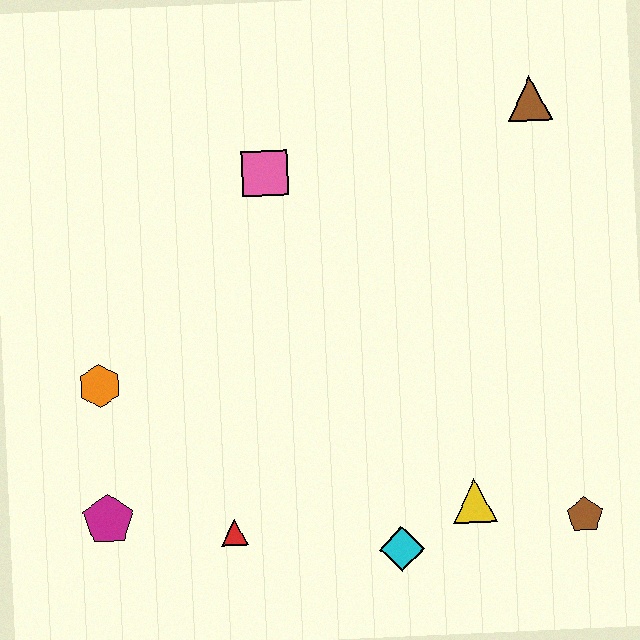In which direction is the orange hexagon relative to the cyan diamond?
The orange hexagon is to the left of the cyan diamond.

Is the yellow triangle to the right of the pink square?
Yes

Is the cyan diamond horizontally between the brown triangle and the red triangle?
Yes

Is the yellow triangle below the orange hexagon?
Yes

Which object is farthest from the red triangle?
The brown triangle is farthest from the red triangle.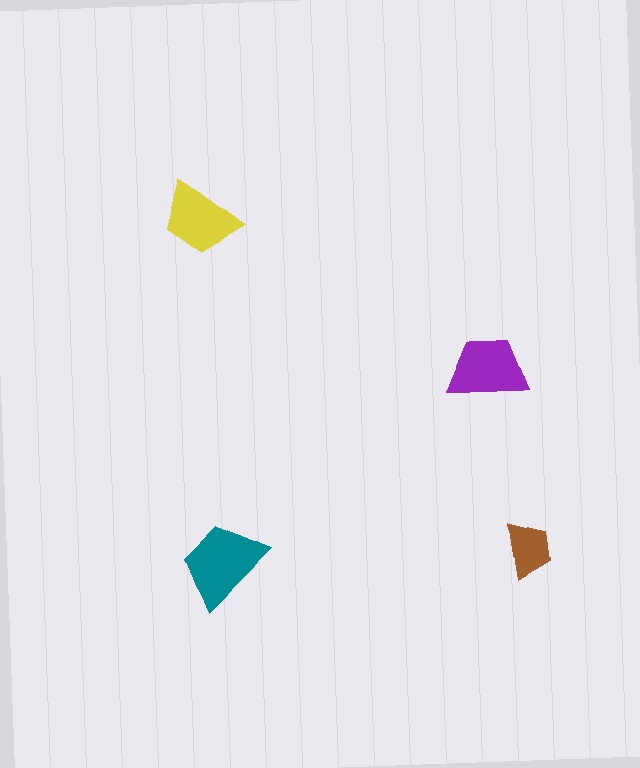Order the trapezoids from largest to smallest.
the teal one, the purple one, the yellow one, the brown one.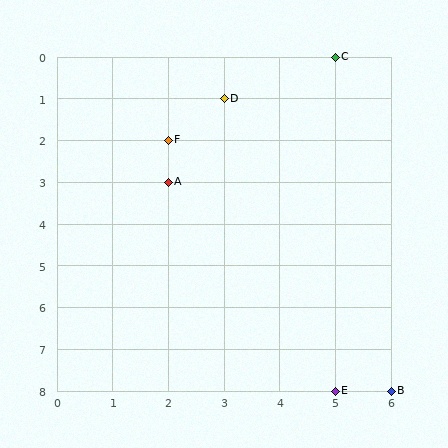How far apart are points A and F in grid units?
Points A and F are 1 row apart.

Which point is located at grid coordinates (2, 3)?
Point A is at (2, 3).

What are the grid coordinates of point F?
Point F is at grid coordinates (2, 2).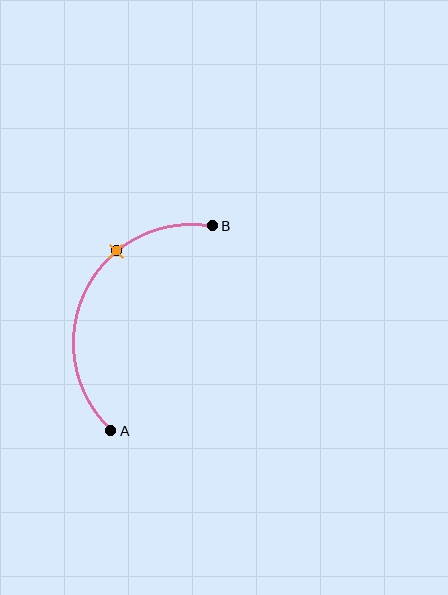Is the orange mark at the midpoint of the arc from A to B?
No. The orange mark lies on the arc but is closer to endpoint B. The arc midpoint would be at the point on the curve equidistant along the arc from both A and B.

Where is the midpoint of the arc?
The arc midpoint is the point on the curve farthest from the straight line joining A and B. It sits to the left of that line.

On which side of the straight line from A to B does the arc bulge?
The arc bulges to the left of the straight line connecting A and B.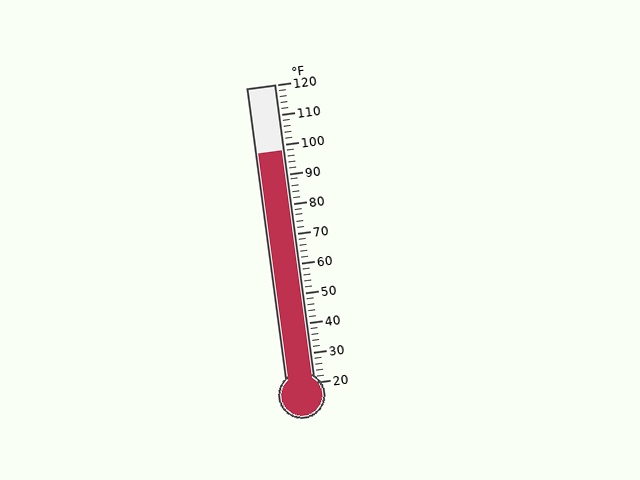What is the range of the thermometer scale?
The thermometer scale ranges from 20°F to 120°F.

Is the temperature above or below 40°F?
The temperature is above 40°F.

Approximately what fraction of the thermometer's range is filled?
The thermometer is filled to approximately 80% of its range.